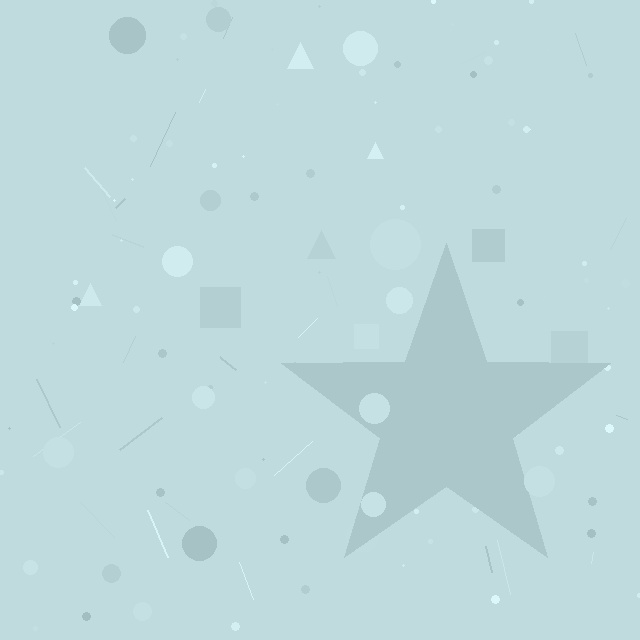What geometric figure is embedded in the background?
A star is embedded in the background.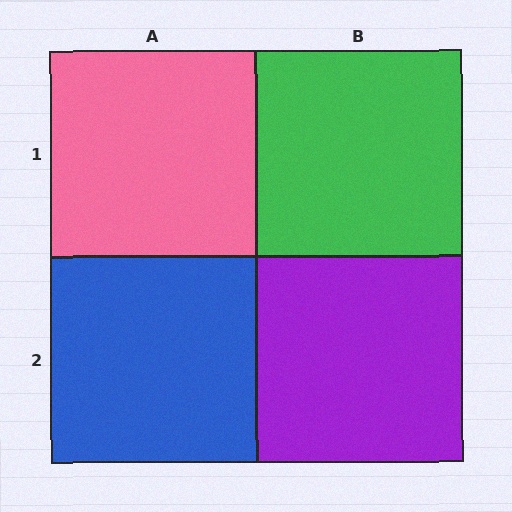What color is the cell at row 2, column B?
Purple.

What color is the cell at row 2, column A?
Blue.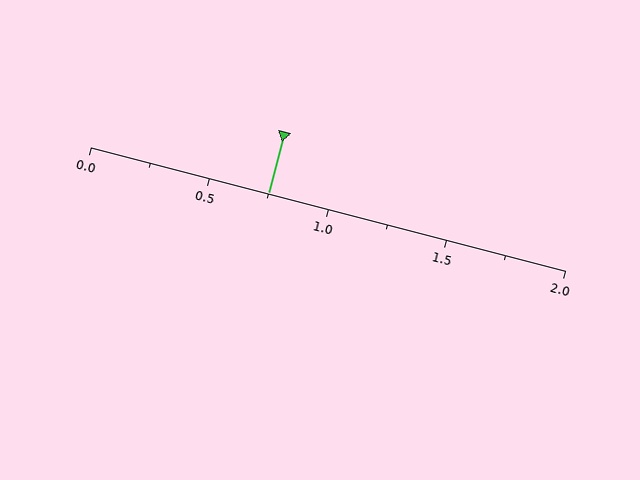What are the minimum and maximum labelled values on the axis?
The axis runs from 0.0 to 2.0.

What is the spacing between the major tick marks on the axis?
The major ticks are spaced 0.5 apart.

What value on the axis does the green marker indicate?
The marker indicates approximately 0.75.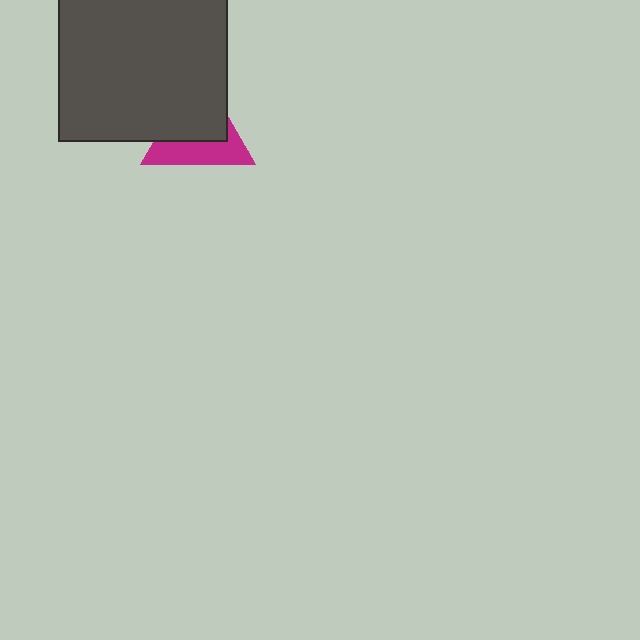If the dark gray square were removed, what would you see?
You would see the complete magenta triangle.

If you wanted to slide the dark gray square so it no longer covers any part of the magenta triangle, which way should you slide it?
Slide it toward the upper-left — that is the most direct way to separate the two shapes.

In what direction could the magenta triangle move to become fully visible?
The magenta triangle could move toward the lower-right. That would shift it out from behind the dark gray square entirely.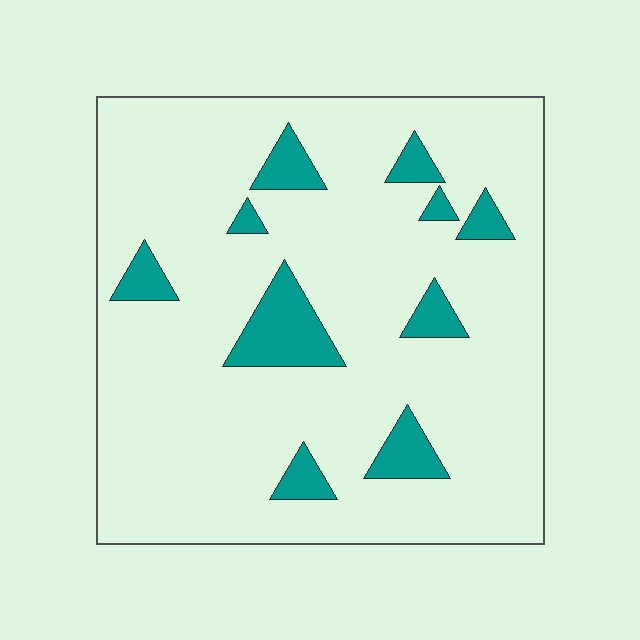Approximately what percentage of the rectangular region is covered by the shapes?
Approximately 10%.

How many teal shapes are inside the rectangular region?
10.